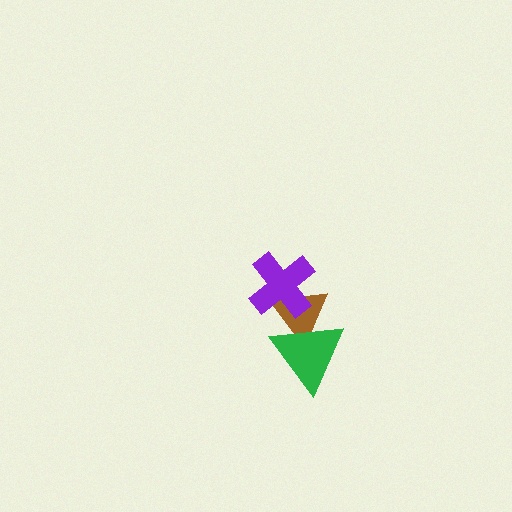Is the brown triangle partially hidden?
Yes, it is partially covered by another shape.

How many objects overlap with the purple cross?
1 object overlaps with the purple cross.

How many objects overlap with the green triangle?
1 object overlaps with the green triangle.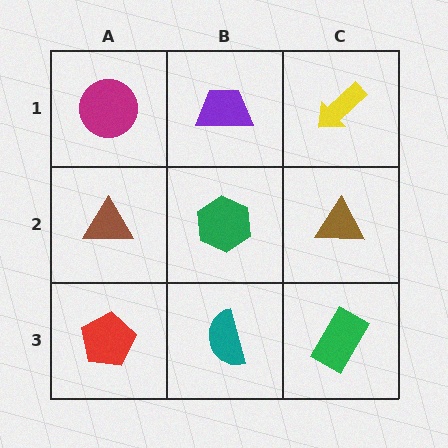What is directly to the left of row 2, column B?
A brown triangle.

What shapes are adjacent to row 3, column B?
A green hexagon (row 2, column B), a red pentagon (row 3, column A), a green rectangle (row 3, column C).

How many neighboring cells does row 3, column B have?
3.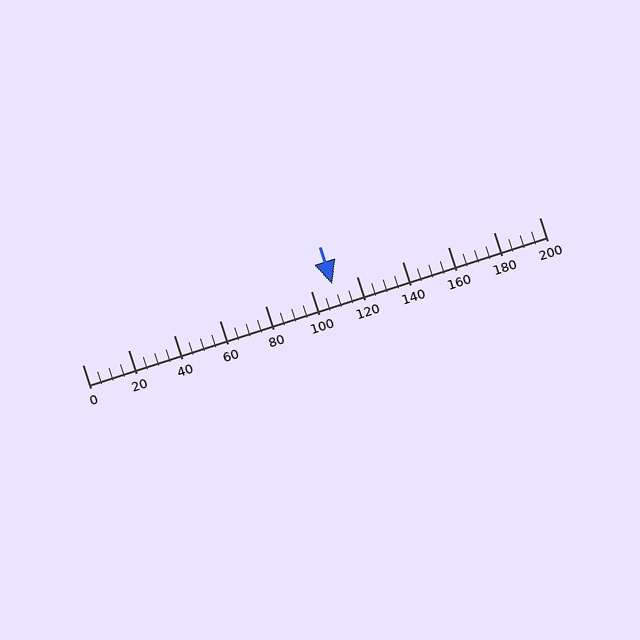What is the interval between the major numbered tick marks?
The major tick marks are spaced 20 units apart.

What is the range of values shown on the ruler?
The ruler shows values from 0 to 200.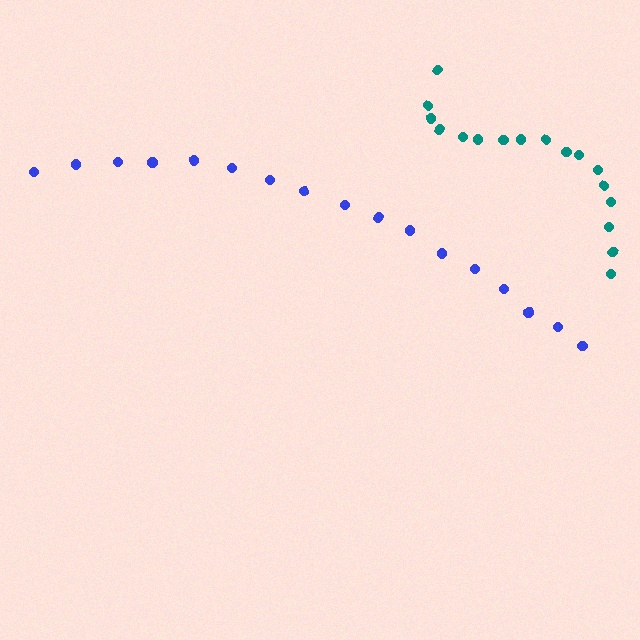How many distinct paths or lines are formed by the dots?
There are 2 distinct paths.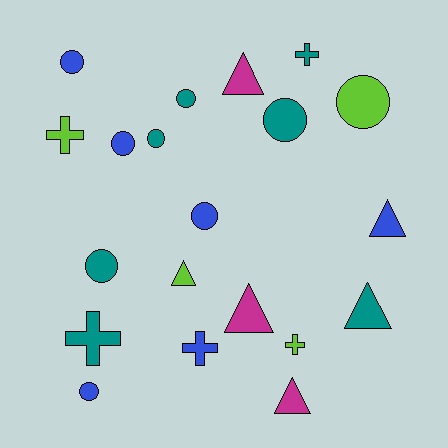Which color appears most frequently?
Teal, with 7 objects.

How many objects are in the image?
There are 20 objects.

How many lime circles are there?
There is 1 lime circle.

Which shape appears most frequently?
Circle, with 9 objects.